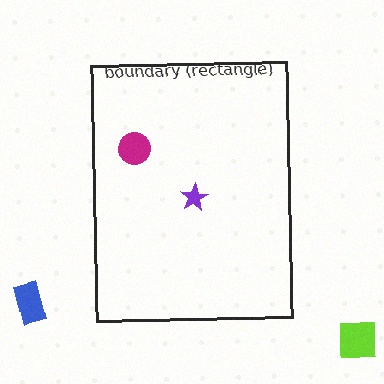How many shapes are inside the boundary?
2 inside, 2 outside.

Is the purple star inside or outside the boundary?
Inside.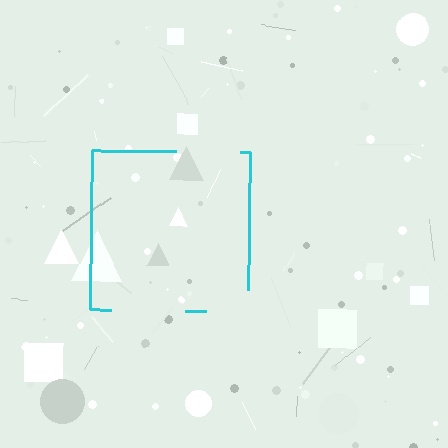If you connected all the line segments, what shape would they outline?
They would outline a square.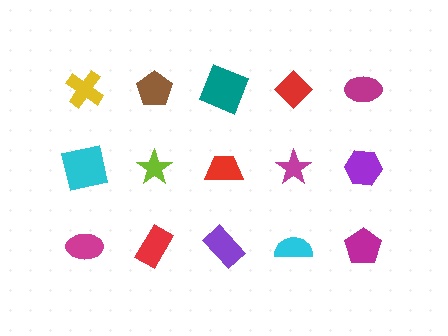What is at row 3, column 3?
A purple rectangle.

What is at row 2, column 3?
A red trapezoid.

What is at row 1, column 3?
A teal square.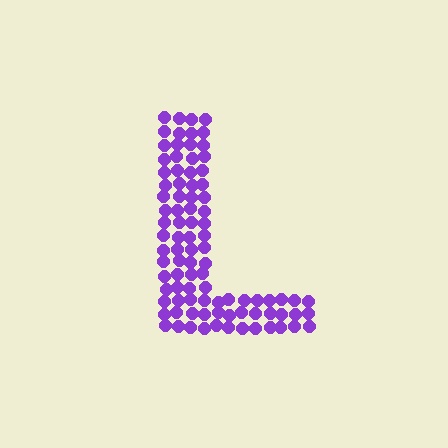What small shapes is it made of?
It is made of small circles.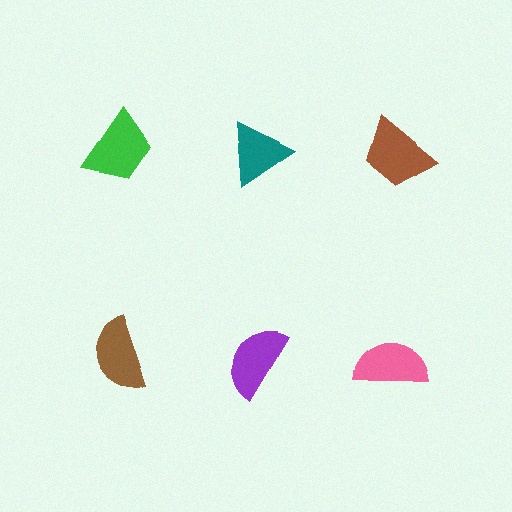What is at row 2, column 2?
A purple semicircle.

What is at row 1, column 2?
A teal triangle.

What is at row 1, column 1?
A green trapezoid.